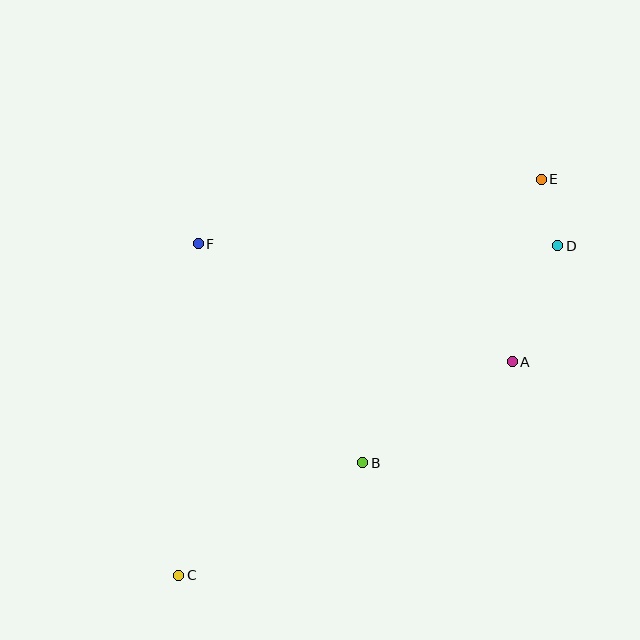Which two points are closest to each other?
Points D and E are closest to each other.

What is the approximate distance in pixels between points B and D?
The distance between B and D is approximately 292 pixels.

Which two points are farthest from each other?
Points C and E are farthest from each other.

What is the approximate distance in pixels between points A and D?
The distance between A and D is approximately 125 pixels.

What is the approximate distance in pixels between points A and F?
The distance between A and F is approximately 335 pixels.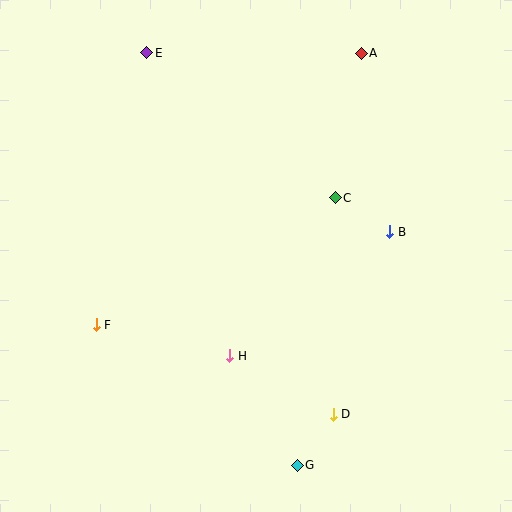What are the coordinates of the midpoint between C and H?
The midpoint between C and H is at (282, 277).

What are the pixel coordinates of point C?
Point C is at (335, 198).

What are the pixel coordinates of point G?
Point G is at (297, 465).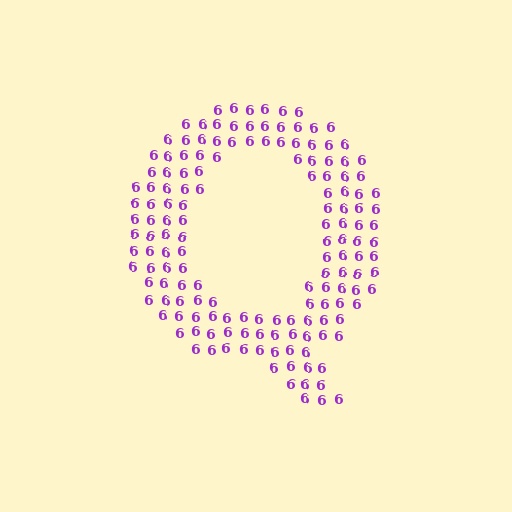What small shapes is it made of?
It is made of small digit 6's.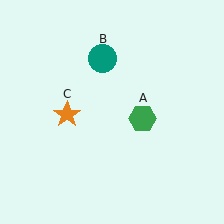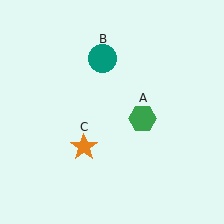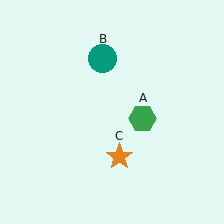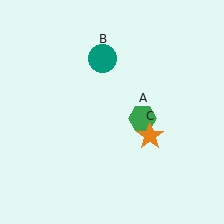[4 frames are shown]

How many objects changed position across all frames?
1 object changed position: orange star (object C).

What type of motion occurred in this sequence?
The orange star (object C) rotated counterclockwise around the center of the scene.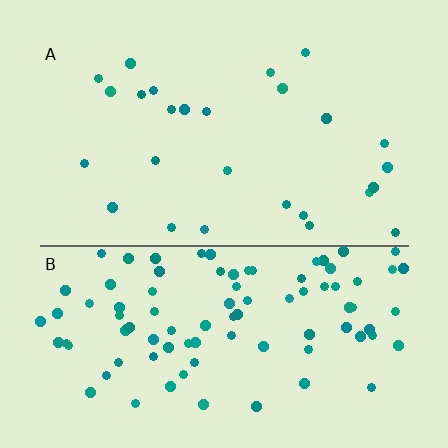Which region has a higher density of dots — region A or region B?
B (the bottom).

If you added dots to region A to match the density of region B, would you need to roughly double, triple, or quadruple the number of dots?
Approximately quadruple.